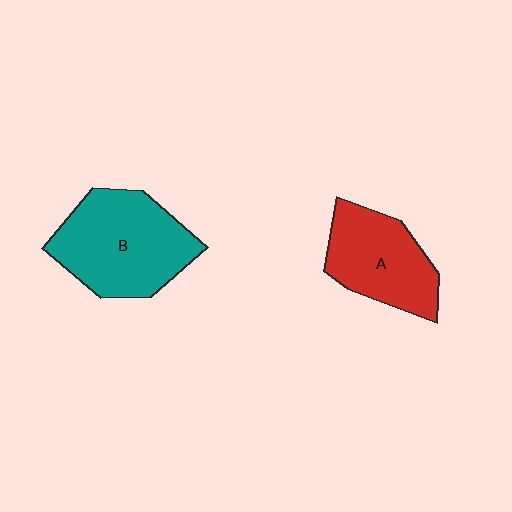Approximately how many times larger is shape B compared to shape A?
Approximately 1.3 times.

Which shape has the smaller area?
Shape A (red).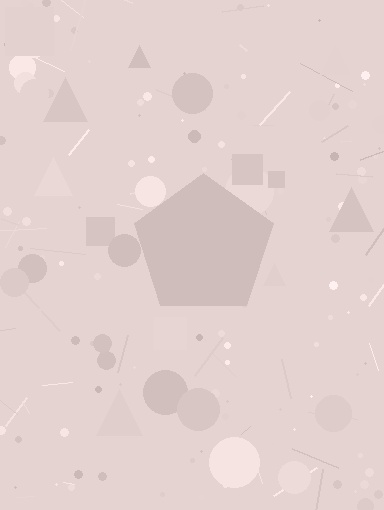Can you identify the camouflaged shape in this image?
The camouflaged shape is a pentagon.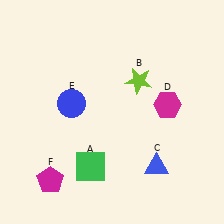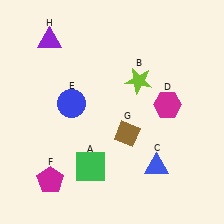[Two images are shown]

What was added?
A brown diamond (G), a purple triangle (H) were added in Image 2.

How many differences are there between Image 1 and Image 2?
There are 2 differences between the two images.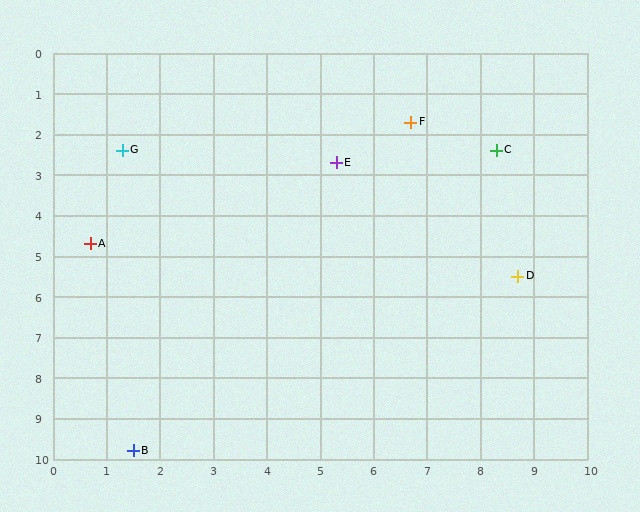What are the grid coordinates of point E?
Point E is at approximately (5.3, 2.7).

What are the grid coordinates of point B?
Point B is at approximately (1.5, 9.8).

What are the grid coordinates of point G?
Point G is at approximately (1.3, 2.4).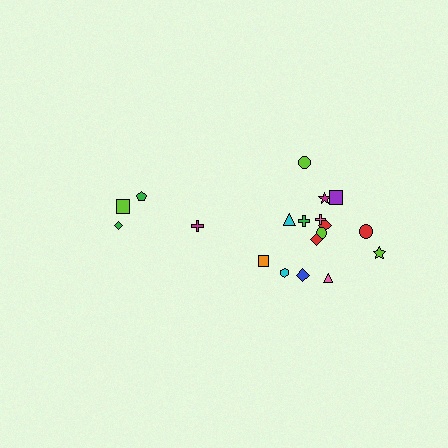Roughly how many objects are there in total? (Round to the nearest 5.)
Roughly 20 objects in total.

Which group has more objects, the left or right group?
The right group.